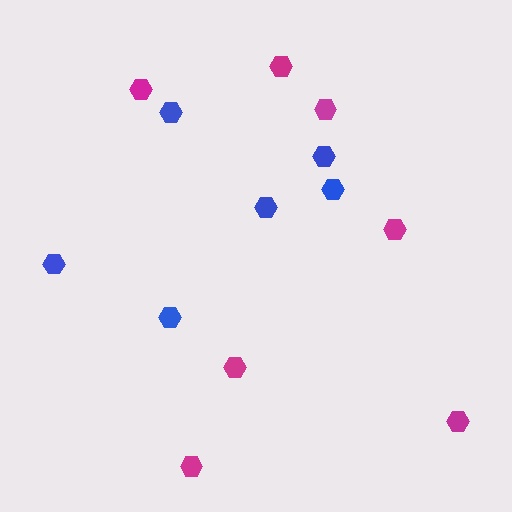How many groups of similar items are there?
There are 2 groups: one group of blue hexagons (6) and one group of magenta hexagons (7).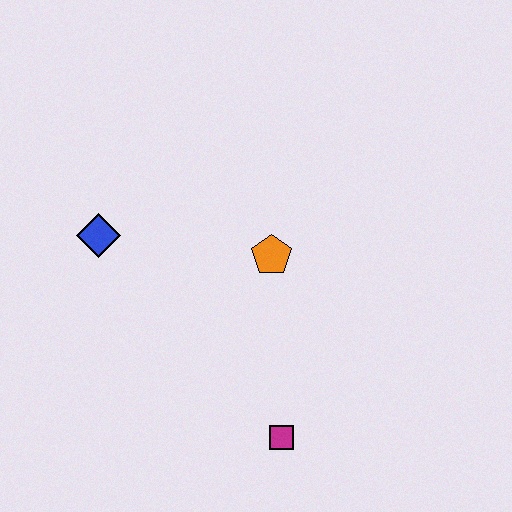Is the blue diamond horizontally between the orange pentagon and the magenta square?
No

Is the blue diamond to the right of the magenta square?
No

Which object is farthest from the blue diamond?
The magenta square is farthest from the blue diamond.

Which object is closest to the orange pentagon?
The blue diamond is closest to the orange pentagon.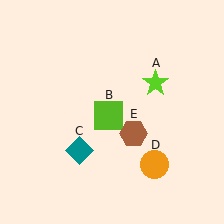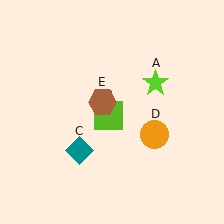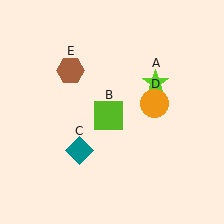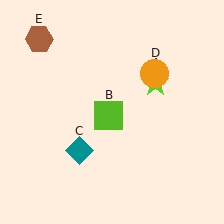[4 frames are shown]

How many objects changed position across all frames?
2 objects changed position: orange circle (object D), brown hexagon (object E).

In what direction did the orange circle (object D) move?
The orange circle (object D) moved up.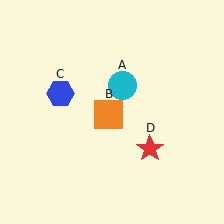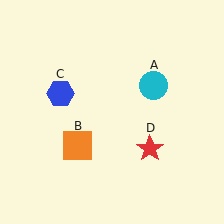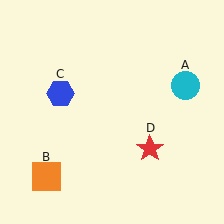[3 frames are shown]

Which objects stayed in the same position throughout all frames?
Blue hexagon (object C) and red star (object D) remained stationary.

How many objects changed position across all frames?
2 objects changed position: cyan circle (object A), orange square (object B).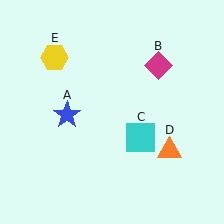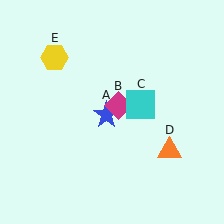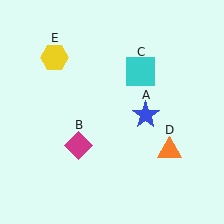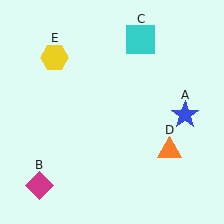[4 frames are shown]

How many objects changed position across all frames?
3 objects changed position: blue star (object A), magenta diamond (object B), cyan square (object C).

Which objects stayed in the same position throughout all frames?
Orange triangle (object D) and yellow hexagon (object E) remained stationary.